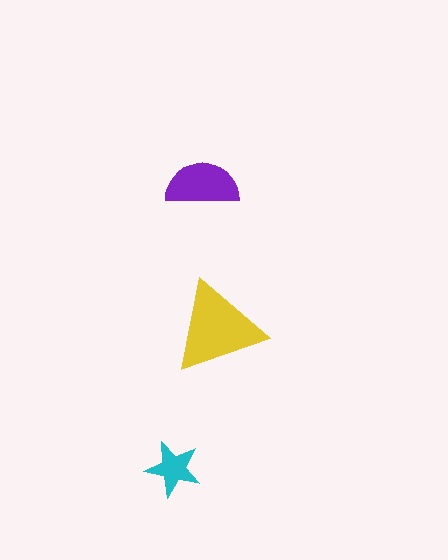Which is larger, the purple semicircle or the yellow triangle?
The yellow triangle.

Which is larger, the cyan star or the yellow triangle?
The yellow triangle.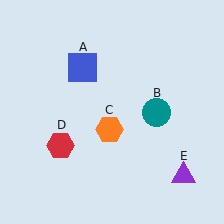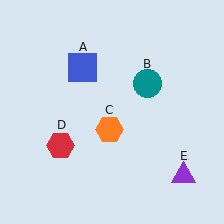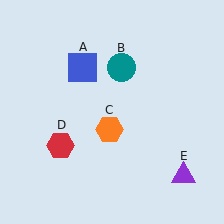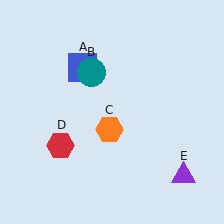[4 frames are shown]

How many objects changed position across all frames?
1 object changed position: teal circle (object B).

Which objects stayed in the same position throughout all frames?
Blue square (object A) and orange hexagon (object C) and red hexagon (object D) and purple triangle (object E) remained stationary.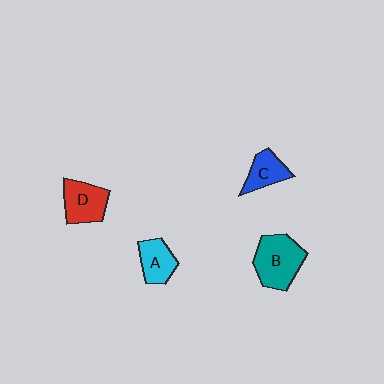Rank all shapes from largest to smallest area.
From largest to smallest: B (teal), D (red), A (cyan), C (blue).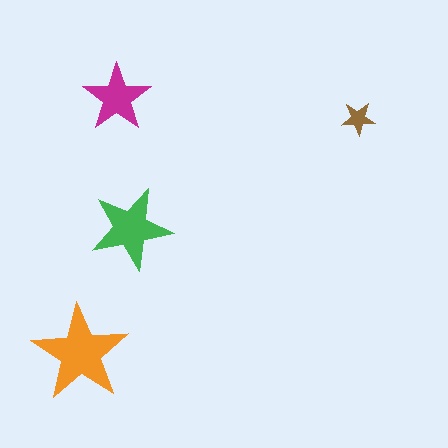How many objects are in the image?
There are 4 objects in the image.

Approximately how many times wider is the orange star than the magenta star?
About 1.5 times wider.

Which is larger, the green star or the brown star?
The green one.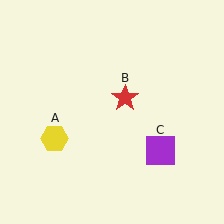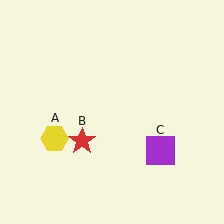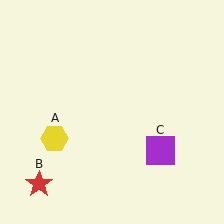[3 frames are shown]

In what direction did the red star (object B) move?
The red star (object B) moved down and to the left.